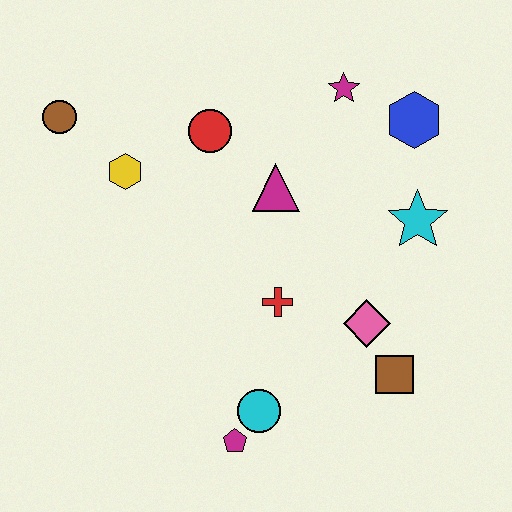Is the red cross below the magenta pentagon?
No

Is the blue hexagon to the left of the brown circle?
No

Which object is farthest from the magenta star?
The magenta pentagon is farthest from the magenta star.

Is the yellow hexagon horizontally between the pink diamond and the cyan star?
No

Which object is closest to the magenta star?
The blue hexagon is closest to the magenta star.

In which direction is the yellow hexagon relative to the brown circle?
The yellow hexagon is to the right of the brown circle.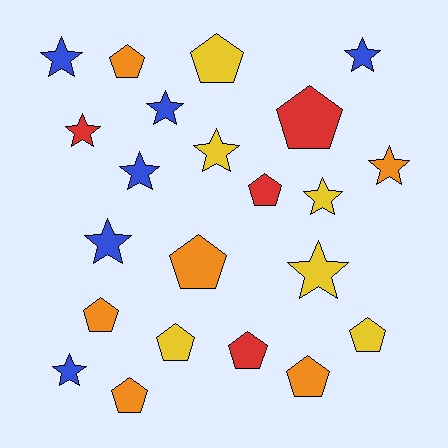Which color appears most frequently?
Yellow, with 6 objects.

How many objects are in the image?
There are 22 objects.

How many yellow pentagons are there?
There are 3 yellow pentagons.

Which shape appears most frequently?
Star, with 11 objects.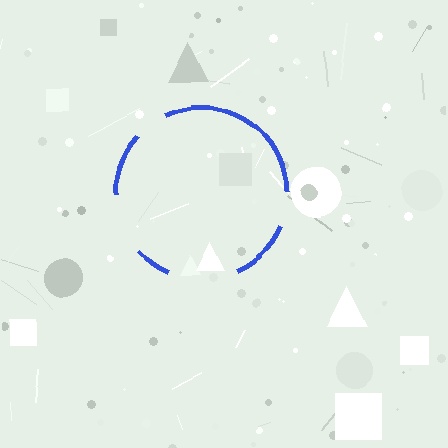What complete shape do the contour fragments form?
The contour fragments form a circle.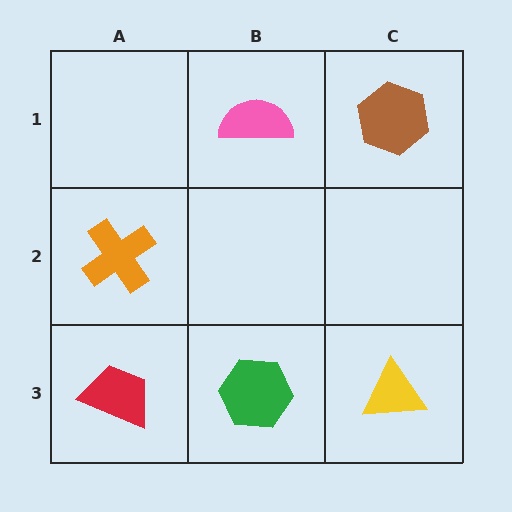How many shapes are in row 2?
1 shape.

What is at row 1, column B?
A pink semicircle.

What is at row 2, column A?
An orange cross.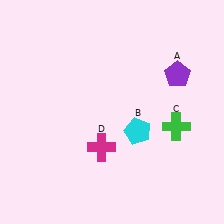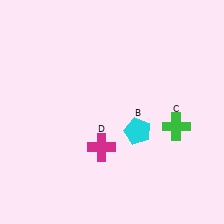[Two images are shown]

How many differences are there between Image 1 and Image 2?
There is 1 difference between the two images.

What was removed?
The purple pentagon (A) was removed in Image 2.